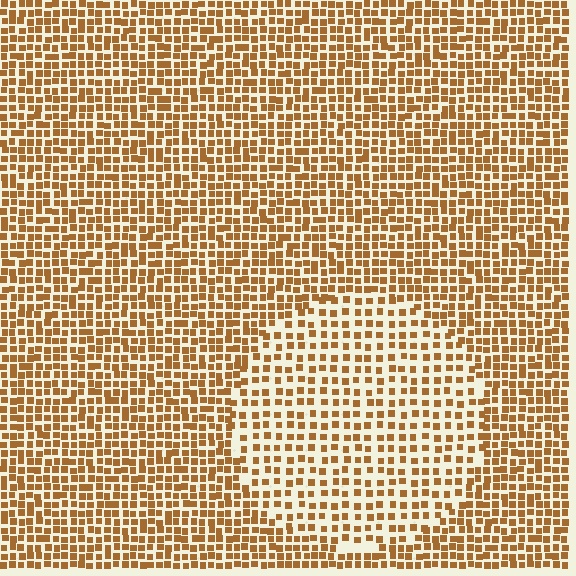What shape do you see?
I see a circle.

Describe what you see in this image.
The image contains small brown elements arranged at two different densities. A circle-shaped region is visible where the elements are less densely packed than the surrounding area.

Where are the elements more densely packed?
The elements are more densely packed outside the circle boundary.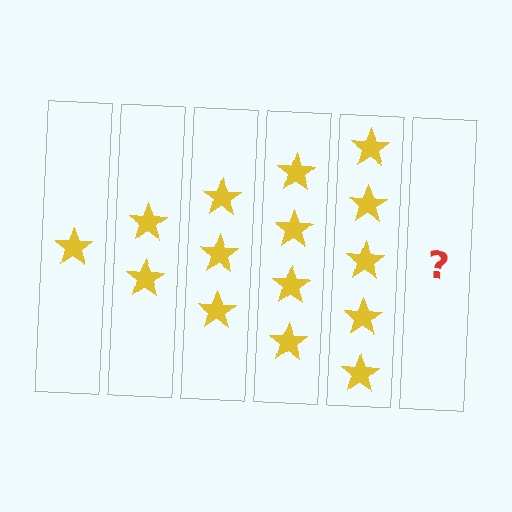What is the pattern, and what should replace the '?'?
The pattern is that each step adds one more star. The '?' should be 6 stars.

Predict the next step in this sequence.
The next step is 6 stars.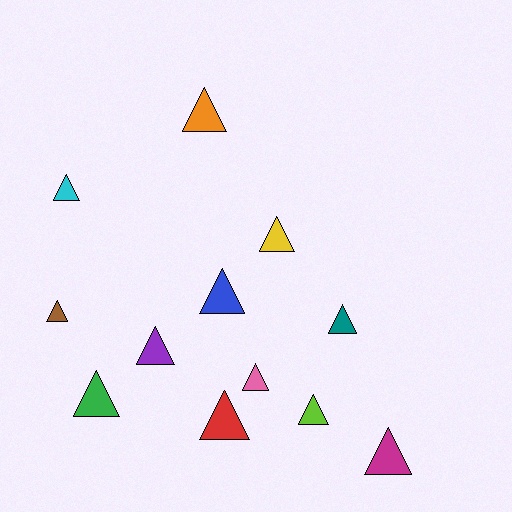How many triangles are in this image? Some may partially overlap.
There are 12 triangles.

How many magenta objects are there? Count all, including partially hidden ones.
There is 1 magenta object.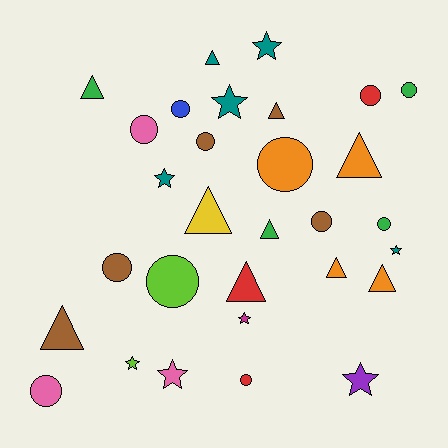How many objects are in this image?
There are 30 objects.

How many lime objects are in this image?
There are 2 lime objects.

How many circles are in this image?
There are 12 circles.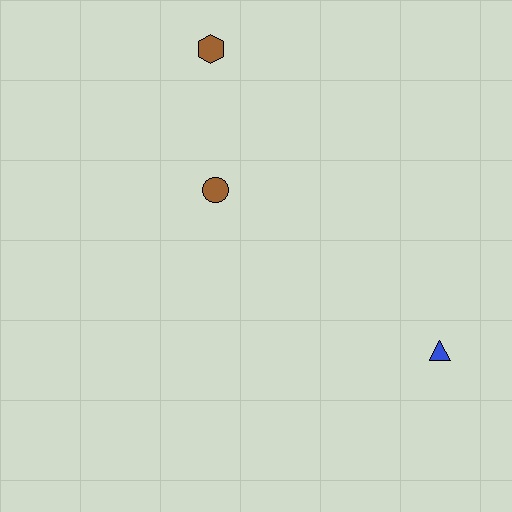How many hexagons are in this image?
There is 1 hexagon.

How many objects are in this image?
There are 3 objects.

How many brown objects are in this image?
There are 2 brown objects.